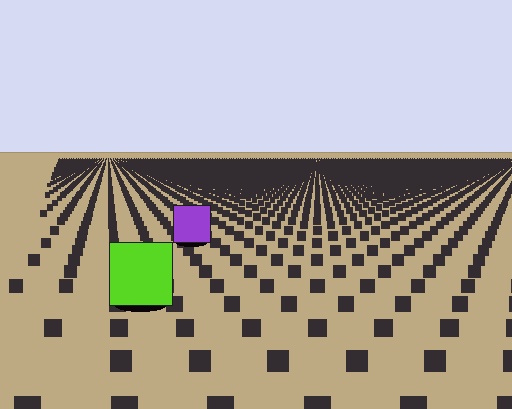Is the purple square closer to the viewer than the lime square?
No. The lime square is closer — you can tell from the texture gradient: the ground texture is coarser near it.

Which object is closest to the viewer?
The lime square is closest. The texture marks near it are larger and more spread out.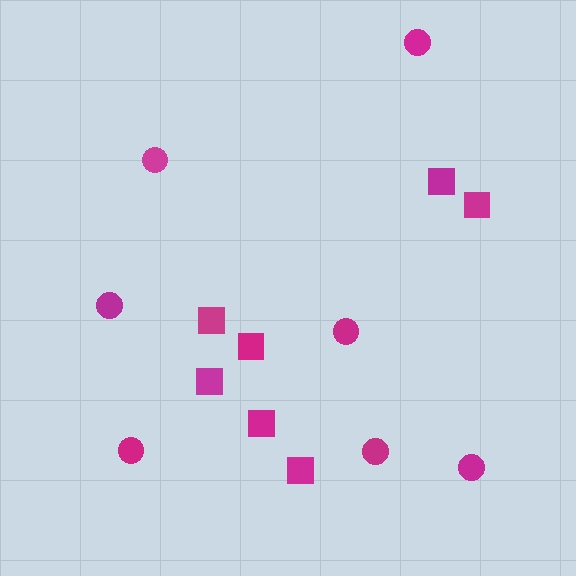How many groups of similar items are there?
There are 2 groups: one group of squares (7) and one group of circles (7).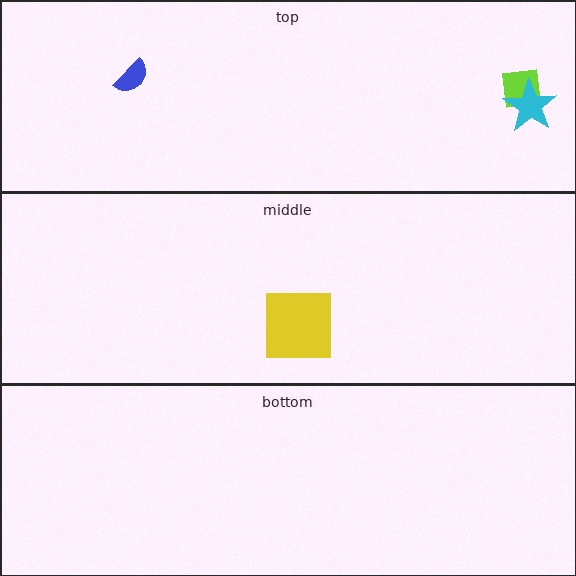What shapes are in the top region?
The blue semicircle, the lime square, the cyan star.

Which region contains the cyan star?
The top region.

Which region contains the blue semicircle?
The top region.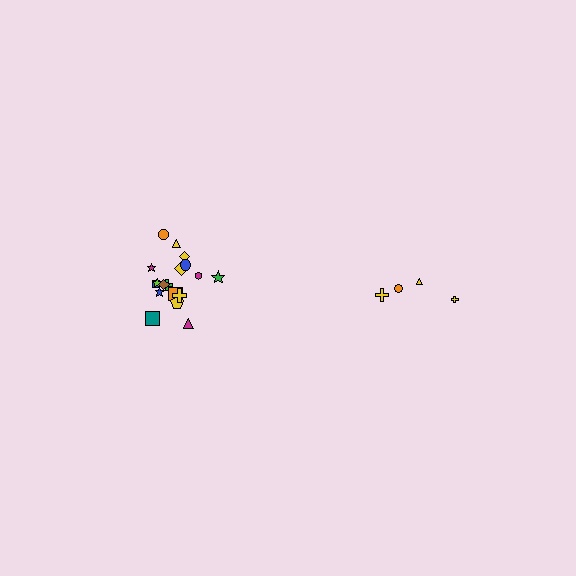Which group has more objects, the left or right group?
The left group.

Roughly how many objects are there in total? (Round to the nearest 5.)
Roughly 20 objects in total.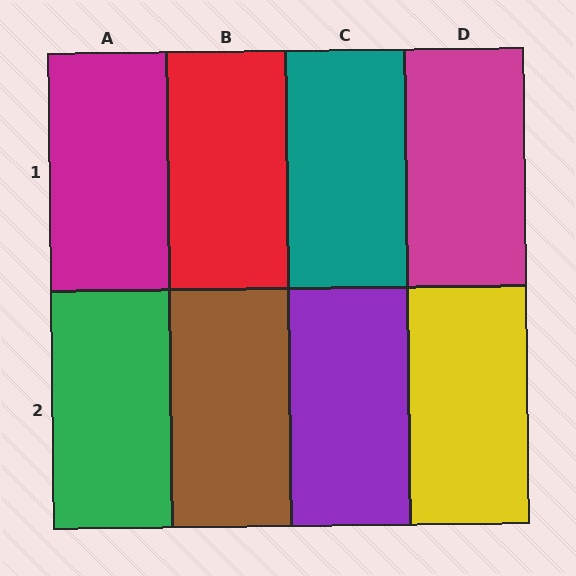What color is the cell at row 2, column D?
Yellow.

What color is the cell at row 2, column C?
Purple.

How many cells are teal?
1 cell is teal.